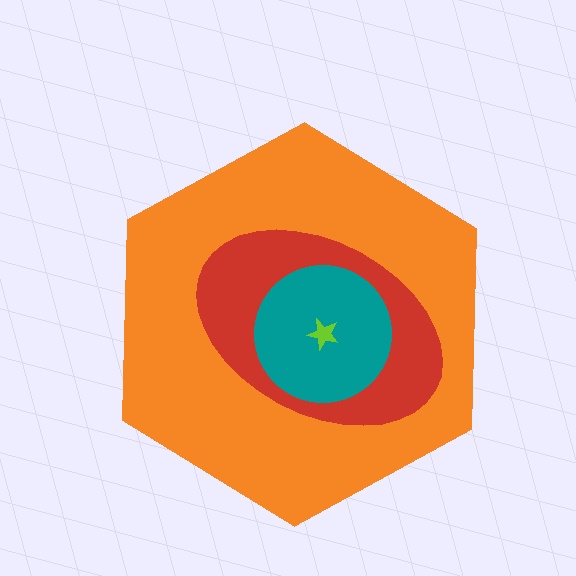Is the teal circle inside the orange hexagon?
Yes.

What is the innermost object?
The lime star.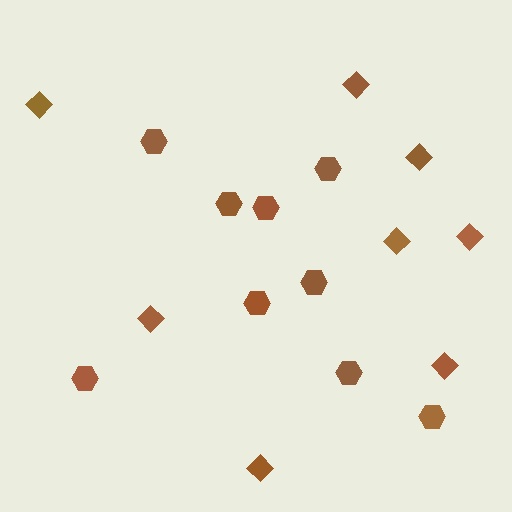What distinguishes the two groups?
There are 2 groups: one group of hexagons (9) and one group of diamonds (8).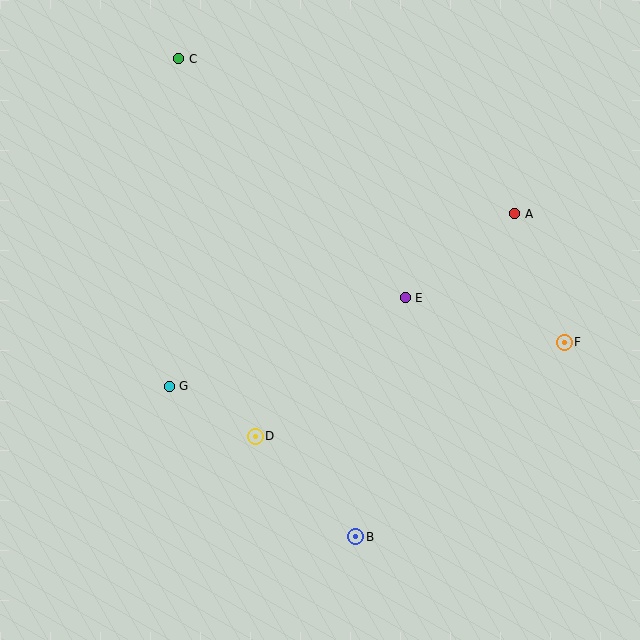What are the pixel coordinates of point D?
Point D is at (255, 436).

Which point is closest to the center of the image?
Point E at (405, 298) is closest to the center.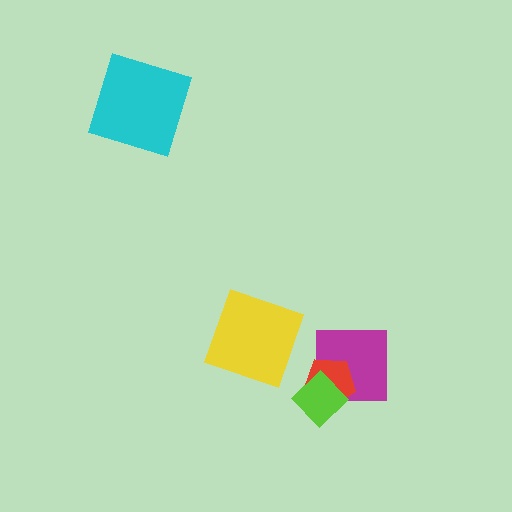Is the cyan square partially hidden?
No, no other shape covers it.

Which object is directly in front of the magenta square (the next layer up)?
The red pentagon is directly in front of the magenta square.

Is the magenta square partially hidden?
Yes, it is partially covered by another shape.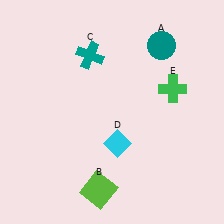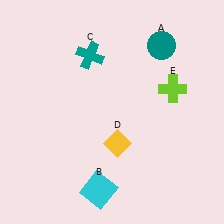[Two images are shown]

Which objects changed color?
B changed from lime to cyan. D changed from cyan to yellow. E changed from green to lime.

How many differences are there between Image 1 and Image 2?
There are 3 differences between the two images.